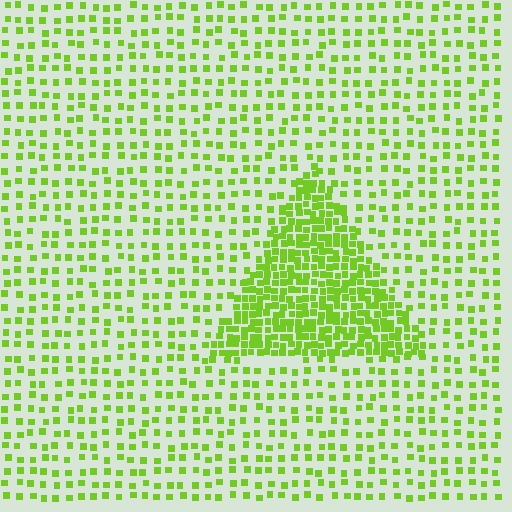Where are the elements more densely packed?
The elements are more densely packed inside the triangle boundary.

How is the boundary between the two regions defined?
The boundary is defined by a change in element density (approximately 2.6x ratio). All elements are the same color, size, and shape.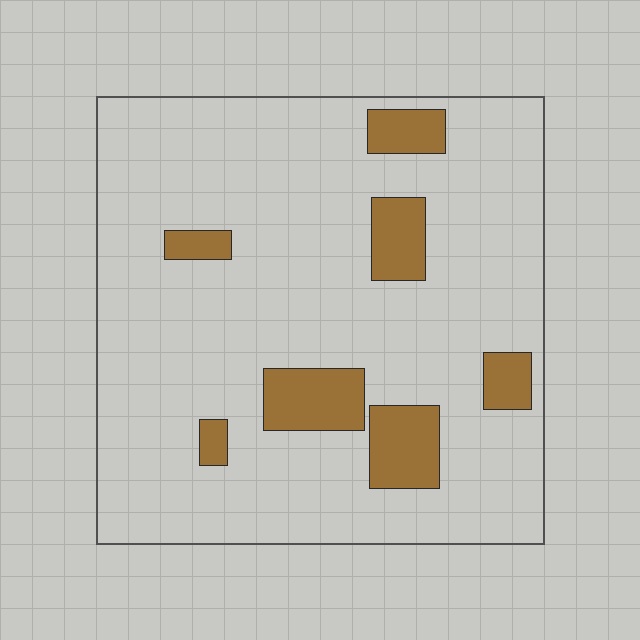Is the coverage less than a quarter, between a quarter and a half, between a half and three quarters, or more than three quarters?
Less than a quarter.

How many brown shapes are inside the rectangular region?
7.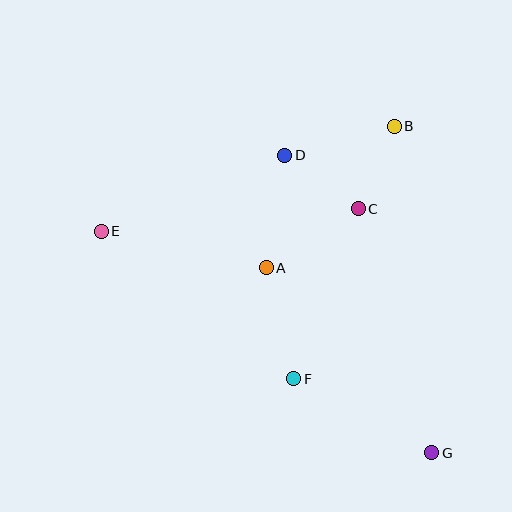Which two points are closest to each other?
Points B and C are closest to each other.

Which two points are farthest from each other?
Points E and G are farthest from each other.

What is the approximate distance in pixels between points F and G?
The distance between F and G is approximately 157 pixels.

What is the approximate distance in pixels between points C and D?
The distance between C and D is approximately 91 pixels.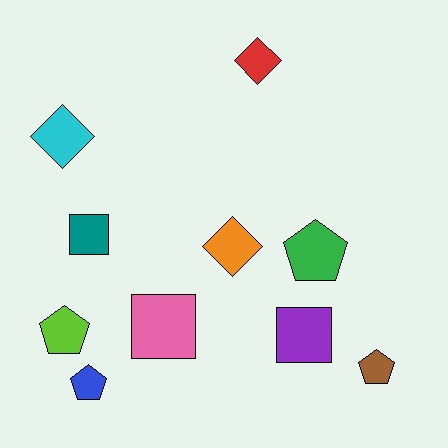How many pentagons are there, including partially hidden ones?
There are 4 pentagons.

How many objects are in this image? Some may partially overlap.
There are 10 objects.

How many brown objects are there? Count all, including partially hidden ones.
There is 1 brown object.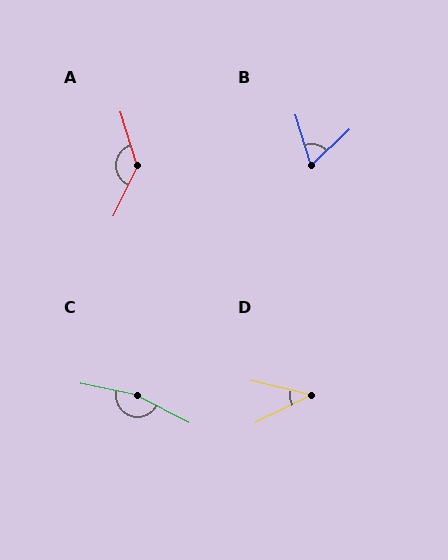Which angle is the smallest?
D, at approximately 40 degrees.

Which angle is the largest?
C, at approximately 165 degrees.